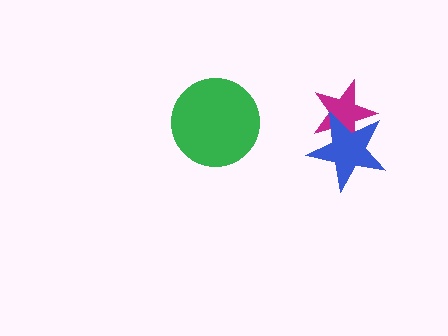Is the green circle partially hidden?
No, no other shape covers it.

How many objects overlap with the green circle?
0 objects overlap with the green circle.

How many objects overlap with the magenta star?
1 object overlaps with the magenta star.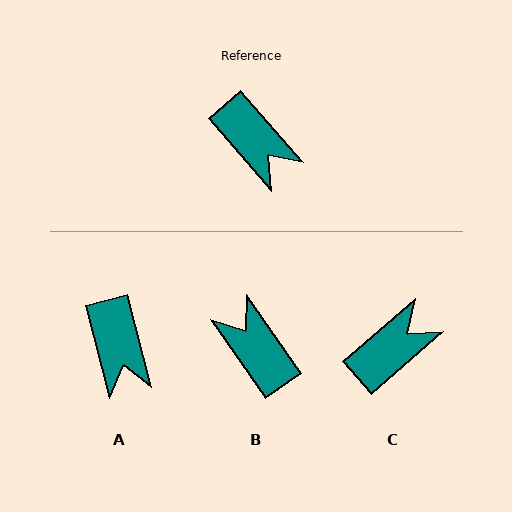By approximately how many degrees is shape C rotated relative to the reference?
Approximately 90 degrees counter-clockwise.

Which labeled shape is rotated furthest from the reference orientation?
B, about 174 degrees away.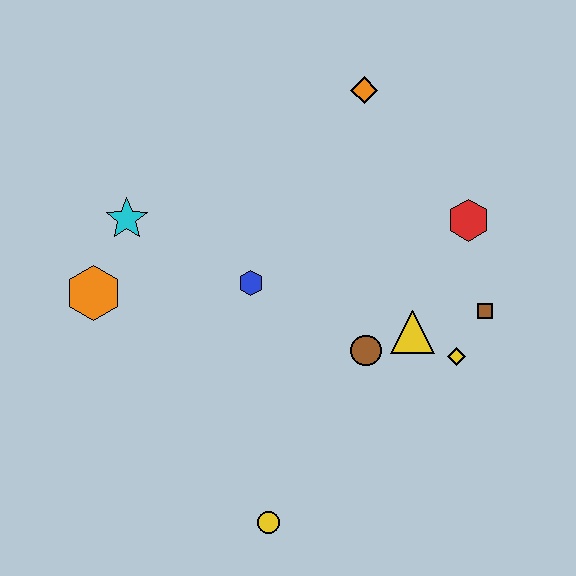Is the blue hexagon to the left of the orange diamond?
Yes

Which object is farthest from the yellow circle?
The orange diamond is farthest from the yellow circle.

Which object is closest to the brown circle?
The yellow triangle is closest to the brown circle.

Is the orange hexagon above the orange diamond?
No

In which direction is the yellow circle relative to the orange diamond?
The yellow circle is below the orange diamond.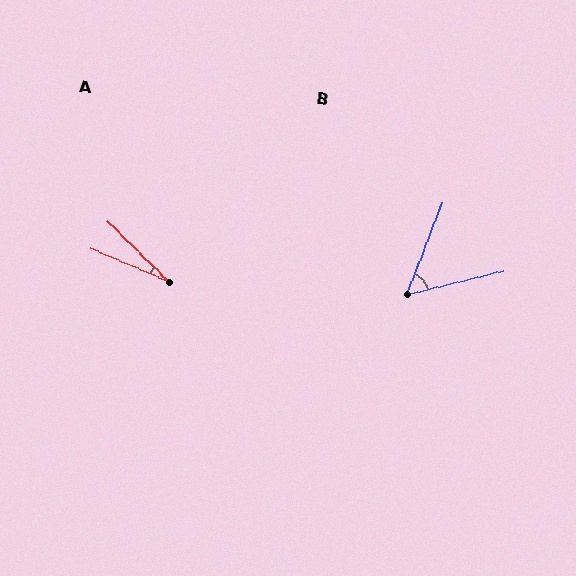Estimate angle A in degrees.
Approximately 22 degrees.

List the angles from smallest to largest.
A (22°), B (55°).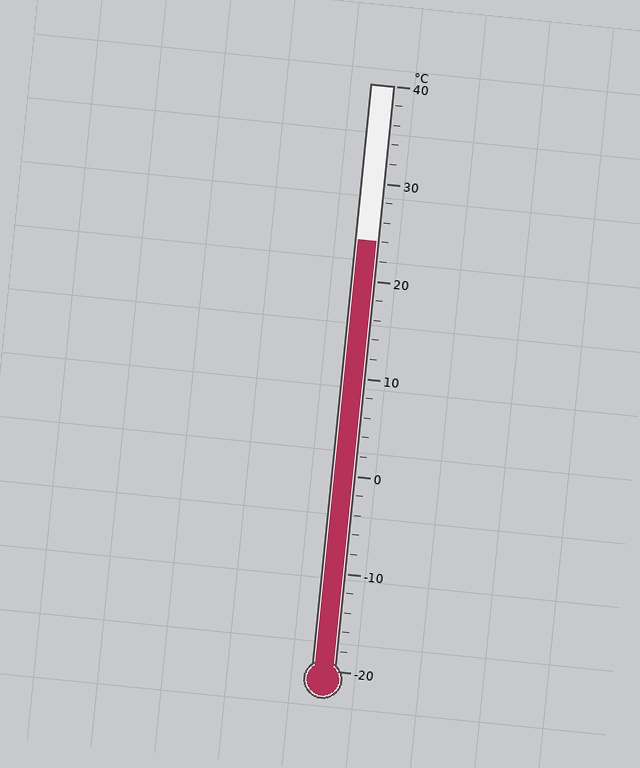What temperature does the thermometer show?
The thermometer shows approximately 24°C.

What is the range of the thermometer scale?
The thermometer scale ranges from -20°C to 40°C.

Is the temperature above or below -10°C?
The temperature is above -10°C.